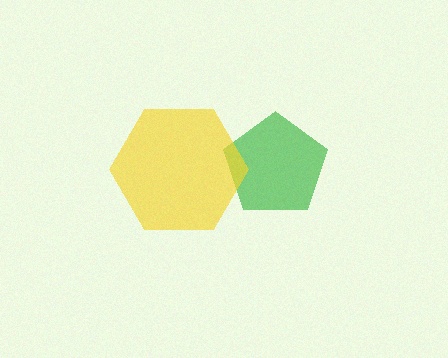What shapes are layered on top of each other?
The layered shapes are: a green pentagon, a yellow hexagon.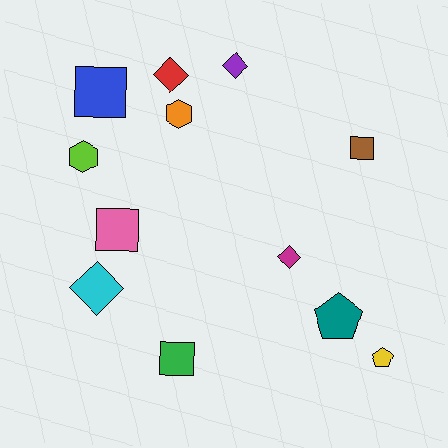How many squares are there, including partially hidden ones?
There are 4 squares.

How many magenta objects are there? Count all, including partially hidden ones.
There is 1 magenta object.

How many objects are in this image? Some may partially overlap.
There are 12 objects.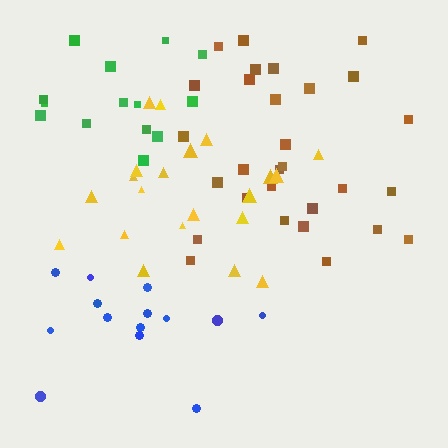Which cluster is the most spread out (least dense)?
Blue.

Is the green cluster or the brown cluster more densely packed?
Brown.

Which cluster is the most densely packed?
Brown.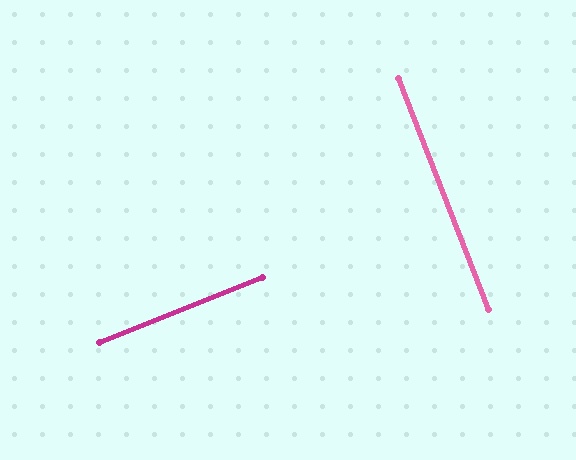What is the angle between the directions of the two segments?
Approximately 90 degrees.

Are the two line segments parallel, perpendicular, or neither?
Perpendicular — they meet at approximately 90°.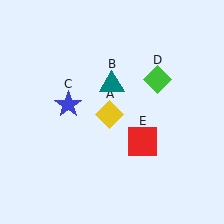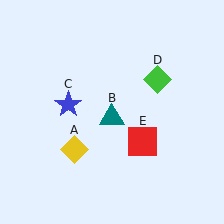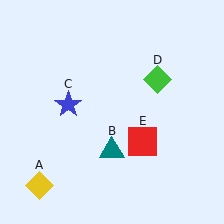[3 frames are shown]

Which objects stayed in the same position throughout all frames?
Blue star (object C) and green diamond (object D) and red square (object E) remained stationary.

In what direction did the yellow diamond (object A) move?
The yellow diamond (object A) moved down and to the left.